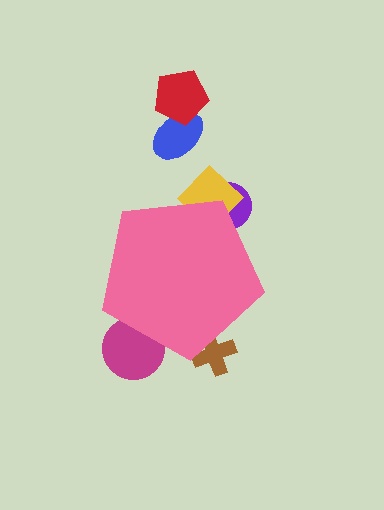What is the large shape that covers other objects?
A pink pentagon.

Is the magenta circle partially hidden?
Yes, the magenta circle is partially hidden behind the pink pentagon.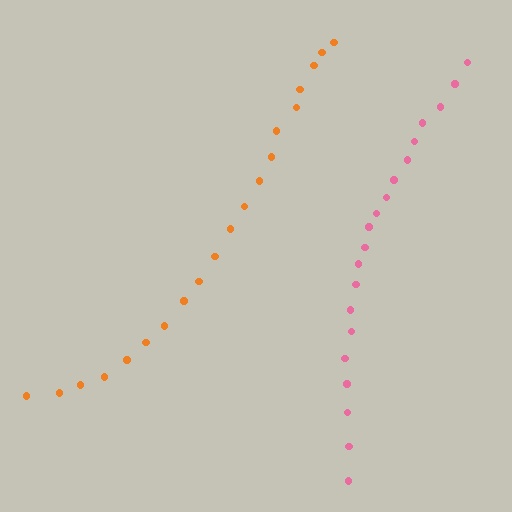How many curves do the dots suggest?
There are 2 distinct paths.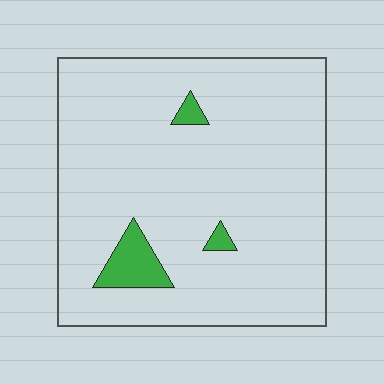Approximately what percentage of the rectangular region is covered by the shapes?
Approximately 5%.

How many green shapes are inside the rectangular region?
3.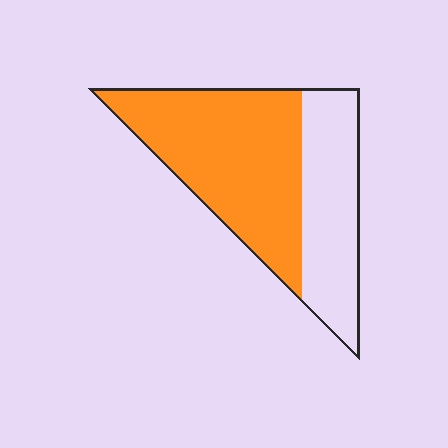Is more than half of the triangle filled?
Yes.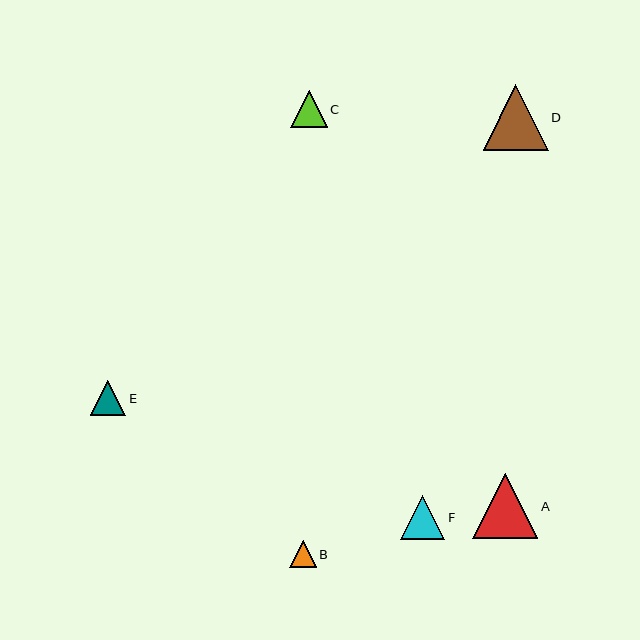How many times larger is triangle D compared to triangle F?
Triangle D is approximately 1.5 times the size of triangle F.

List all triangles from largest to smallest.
From largest to smallest: D, A, F, C, E, B.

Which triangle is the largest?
Triangle D is the largest with a size of approximately 65 pixels.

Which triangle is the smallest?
Triangle B is the smallest with a size of approximately 27 pixels.